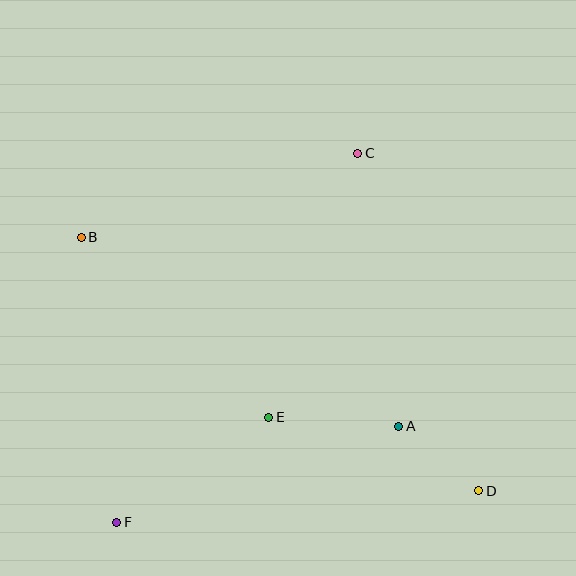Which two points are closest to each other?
Points A and D are closest to each other.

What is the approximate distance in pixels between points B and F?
The distance between B and F is approximately 287 pixels.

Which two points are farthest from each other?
Points B and D are farthest from each other.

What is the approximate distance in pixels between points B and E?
The distance between B and E is approximately 260 pixels.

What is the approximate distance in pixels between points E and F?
The distance between E and F is approximately 185 pixels.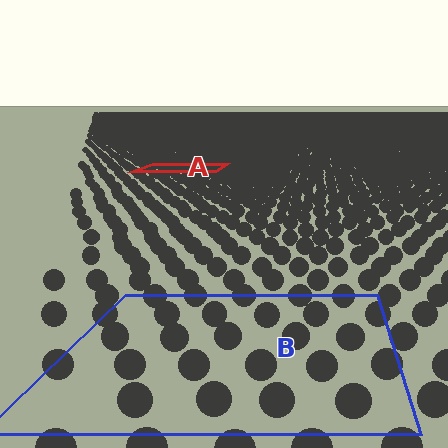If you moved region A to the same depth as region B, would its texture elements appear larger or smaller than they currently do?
They would appear larger. At a closer depth, the same texture elements are projected at a bigger on-screen size.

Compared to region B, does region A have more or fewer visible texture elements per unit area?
Region A has more texture elements per unit area — they are packed more densely because it is farther away.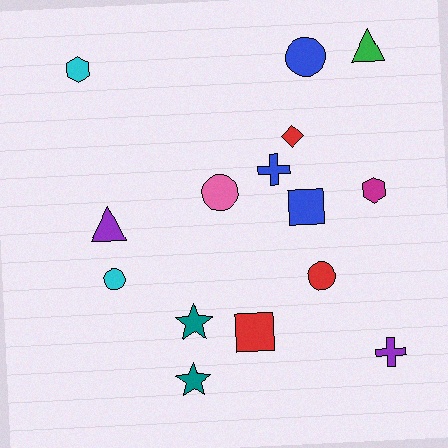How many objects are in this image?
There are 15 objects.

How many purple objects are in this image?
There are 2 purple objects.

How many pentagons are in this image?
There are no pentagons.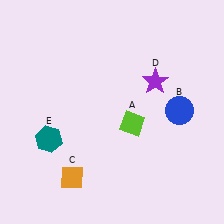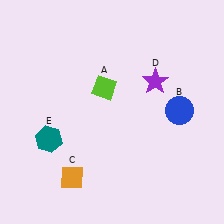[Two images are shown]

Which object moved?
The lime diamond (A) moved up.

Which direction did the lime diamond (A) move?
The lime diamond (A) moved up.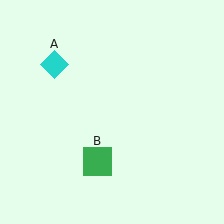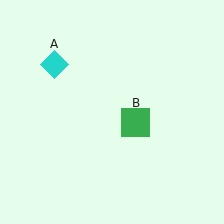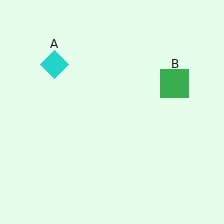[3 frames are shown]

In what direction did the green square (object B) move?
The green square (object B) moved up and to the right.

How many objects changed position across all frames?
1 object changed position: green square (object B).